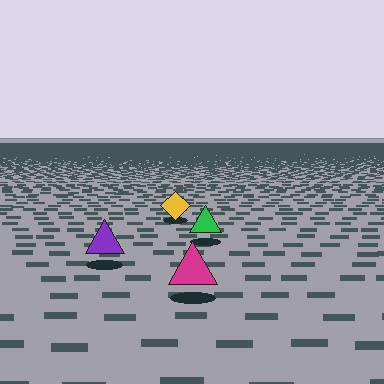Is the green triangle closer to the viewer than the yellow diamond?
Yes. The green triangle is closer — you can tell from the texture gradient: the ground texture is coarser near it.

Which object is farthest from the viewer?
The yellow diamond is farthest from the viewer. It appears smaller and the ground texture around it is denser.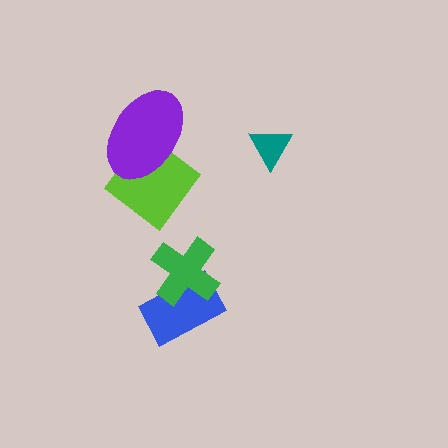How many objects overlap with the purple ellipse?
1 object overlaps with the purple ellipse.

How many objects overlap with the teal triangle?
0 objects overlap with the teal triangle.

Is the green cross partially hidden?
No, no other shape covers it.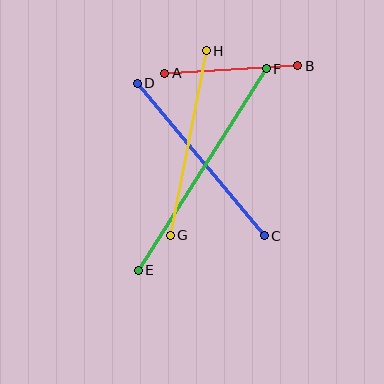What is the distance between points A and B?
The distance is approximately 133 pixels.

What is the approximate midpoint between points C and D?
The midpoint is at approximately (201, 160) pixels.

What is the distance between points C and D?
The distance is approximately 198 pixels.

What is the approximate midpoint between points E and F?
The midpoint is at approximately (202, 170) pixels.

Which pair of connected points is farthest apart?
Points E and F are farthest apart.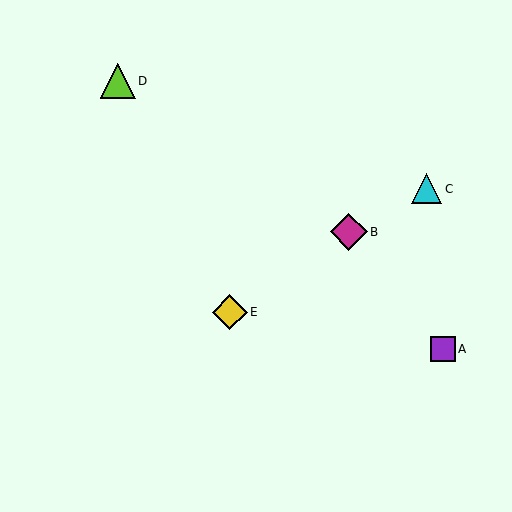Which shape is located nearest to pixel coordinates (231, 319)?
The yellow diamond (labeled E) at (230, 312) is nearest to that location.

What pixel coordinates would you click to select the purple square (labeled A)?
Click at (443, 349) to select the purple square A.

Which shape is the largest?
The magenta diamond (labeled B) is the largest.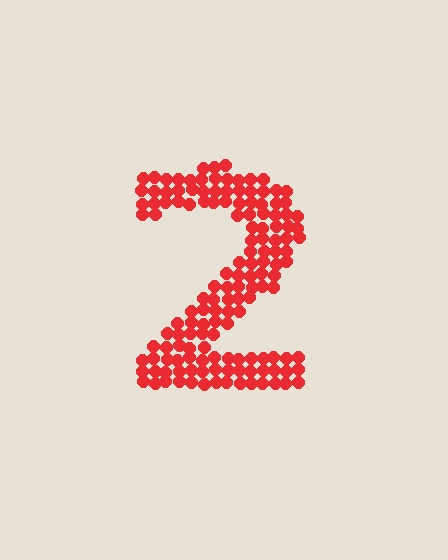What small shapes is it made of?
It is made of small circles.